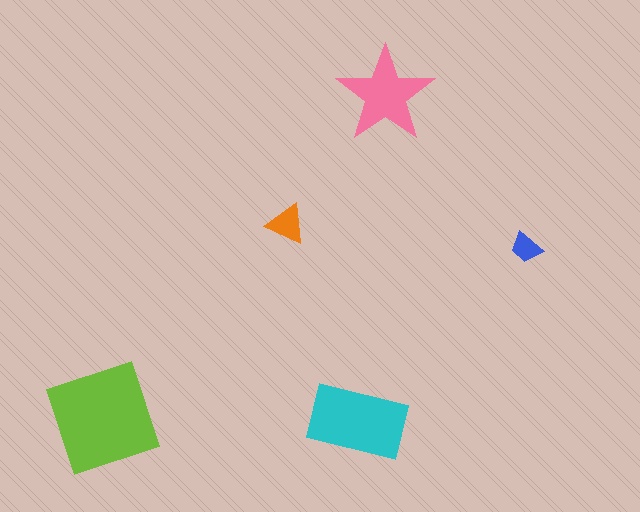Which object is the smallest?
The blue trapezoid.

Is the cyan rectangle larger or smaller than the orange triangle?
Larger.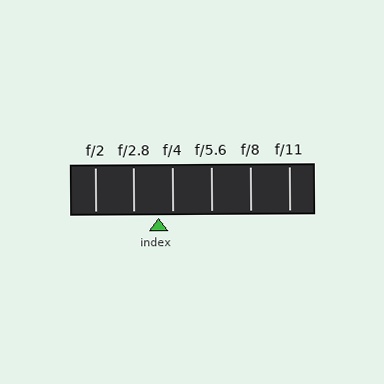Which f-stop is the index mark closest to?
The index mark is closest to f/4.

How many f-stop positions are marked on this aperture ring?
There are 6 f-stop positions marked.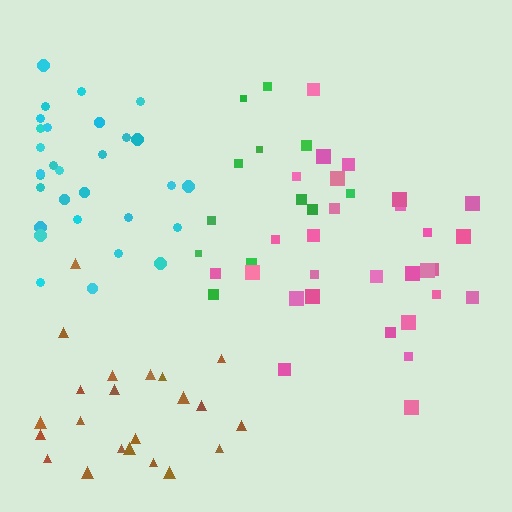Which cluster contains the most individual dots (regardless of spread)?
Cyan (30).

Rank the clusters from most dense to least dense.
cyan, green, pink, brown.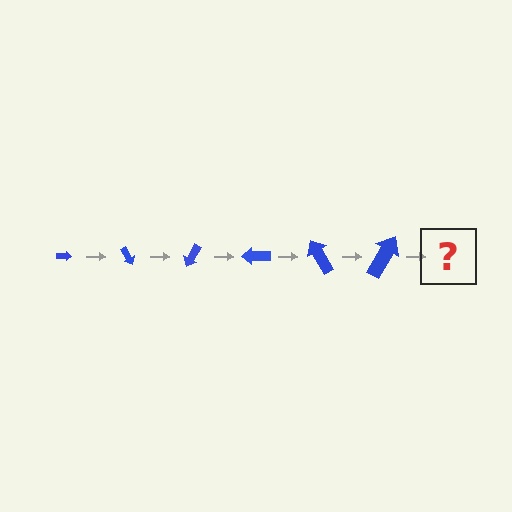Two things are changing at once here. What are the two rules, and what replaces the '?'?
The two rules are that the arrow grows larger each step and it rotates 60 degrees each step. The '?' should be an arrow, larger than the previous one and rotated 360 degrees from the start.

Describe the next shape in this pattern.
It should be an arrow, larger than the previous one and rotated 360 degrees from the start.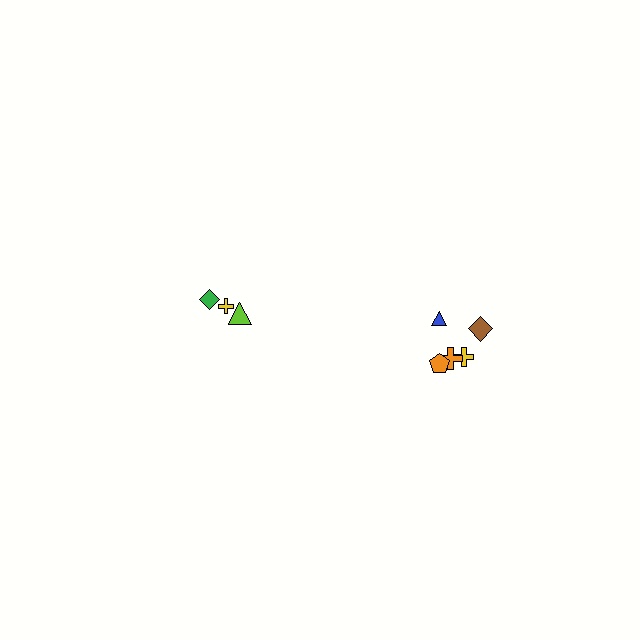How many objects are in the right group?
There are 5 objects.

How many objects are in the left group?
There are 3 objects.